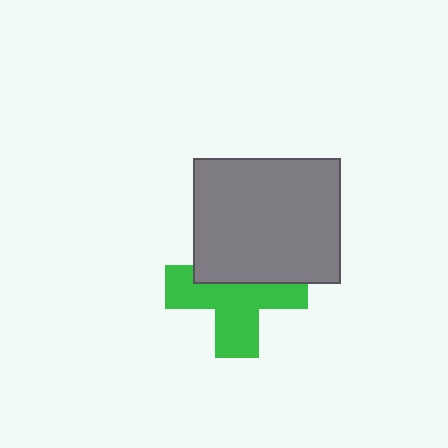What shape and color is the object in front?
The object in front is a gray rectangle.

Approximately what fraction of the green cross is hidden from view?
Roughly 40% of the green cross is hidden behind the gray rectangle.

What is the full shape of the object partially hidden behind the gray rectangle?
The partially hidden object is a green cross.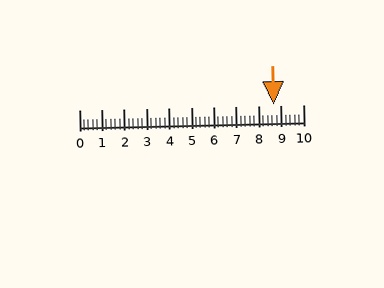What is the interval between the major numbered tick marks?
The major tick marks are spaced 1 units apart.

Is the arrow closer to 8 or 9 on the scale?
The arrow is closer to 9.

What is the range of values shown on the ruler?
The ruler shows values from 0 to 10.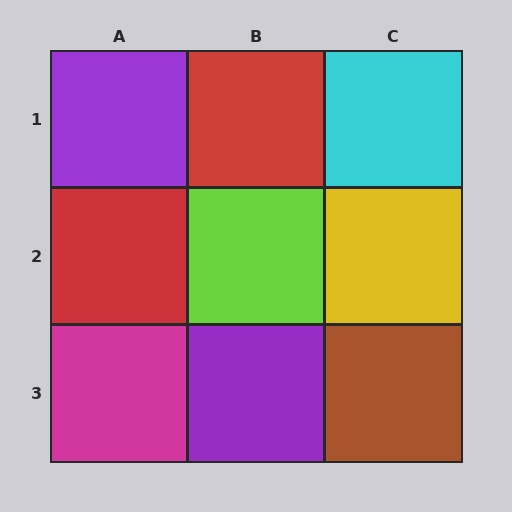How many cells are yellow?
1 cell is yellow.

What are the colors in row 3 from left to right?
Magenta, purple, brown.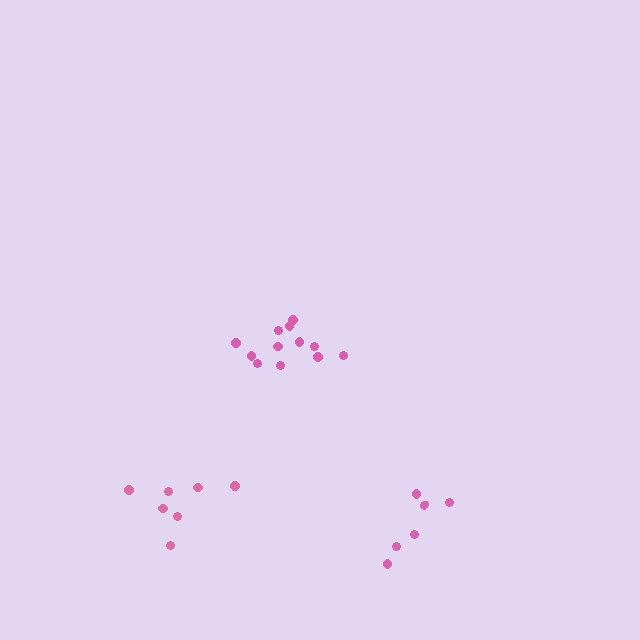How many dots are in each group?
Group 1: 12 dots, Group 2: 7 dots, Group 3: 6 dots (25 total).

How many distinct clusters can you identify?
There are 3 distinct clusters.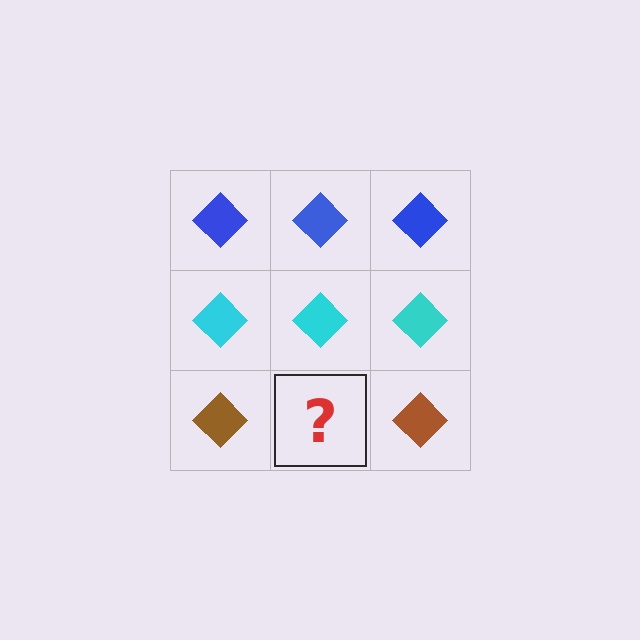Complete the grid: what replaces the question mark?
The question mark should be replaced with a brown diamond.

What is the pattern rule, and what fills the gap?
The rule is that each row has a consistent color. The gap should be filled with a brown diamond.